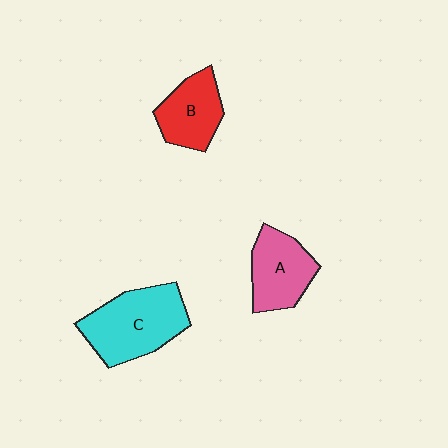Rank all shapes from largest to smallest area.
From largest to smallest: C (cyan), A (pink), B (red).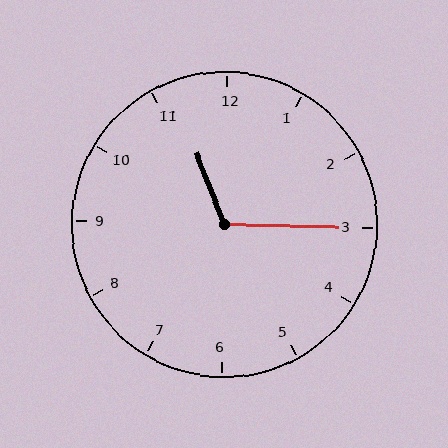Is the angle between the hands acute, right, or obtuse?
It is obtuse.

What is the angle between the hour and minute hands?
Approximately 112 degrees.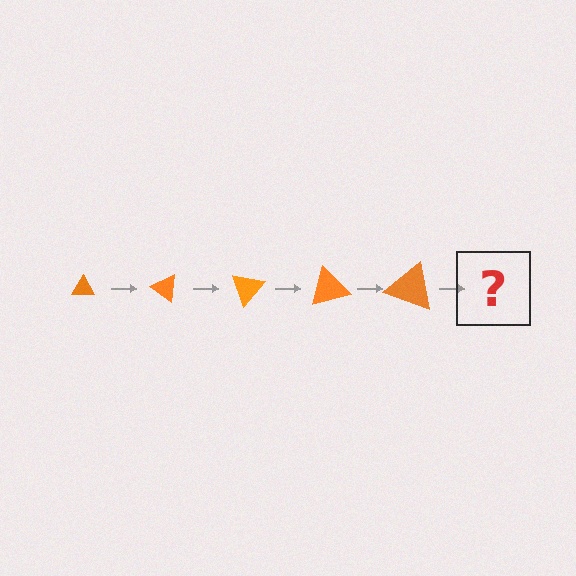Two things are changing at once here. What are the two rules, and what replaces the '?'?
The two rules are that the triangle grows larger each step and it rotates 35 degrees each step. The '?' should be a triangle, larger than the previous one and rotated 175 degrees from the start.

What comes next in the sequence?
The next element should be a triangle, larger than the previous one and rotated 175 degrees from the start.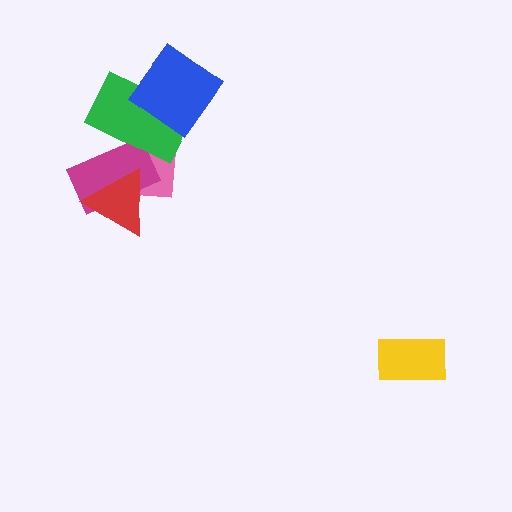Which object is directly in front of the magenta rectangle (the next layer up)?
The red triangle is directly in front of the magenta rectangle.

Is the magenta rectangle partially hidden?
Yes, it is partially covered by another shape.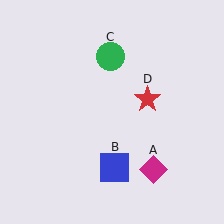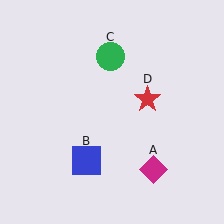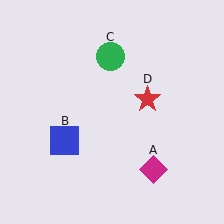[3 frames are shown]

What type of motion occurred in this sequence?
The blue square (object B) rotated clockwise around the center of the scene.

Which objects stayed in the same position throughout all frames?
Magenta diamond (object A) and green circle (object C) and red star (object D) remained stationary.